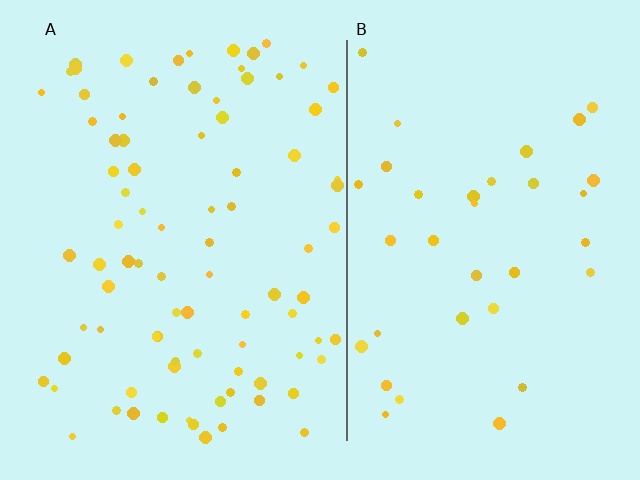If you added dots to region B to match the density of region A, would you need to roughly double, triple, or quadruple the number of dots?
Approximately double.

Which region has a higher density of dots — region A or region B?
A (the left).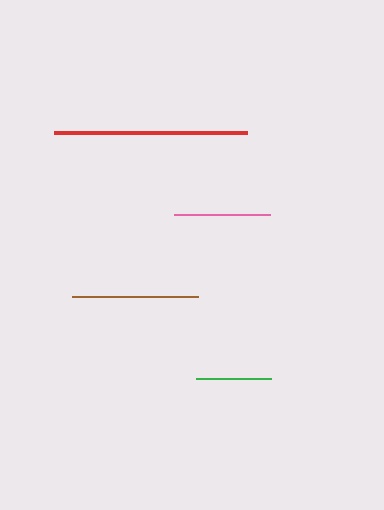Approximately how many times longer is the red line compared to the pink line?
The red line is approximately 2.0 times the length of the pink line.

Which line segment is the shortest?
The green line is the shortest at approximately 75 pixels.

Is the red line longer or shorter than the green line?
The red line is longer than the green line.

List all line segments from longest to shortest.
From longest to shortest: red, brown, pink, green.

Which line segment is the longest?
The red line is the longest at approximately 193 pixels.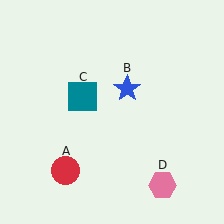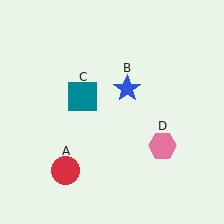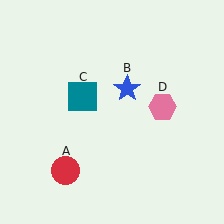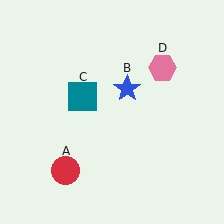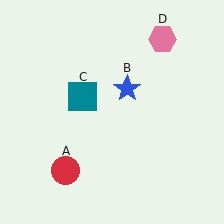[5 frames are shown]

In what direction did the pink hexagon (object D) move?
The pink hexagon (object D) moved up.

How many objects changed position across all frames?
1 object changed position: pink hexagon (object D).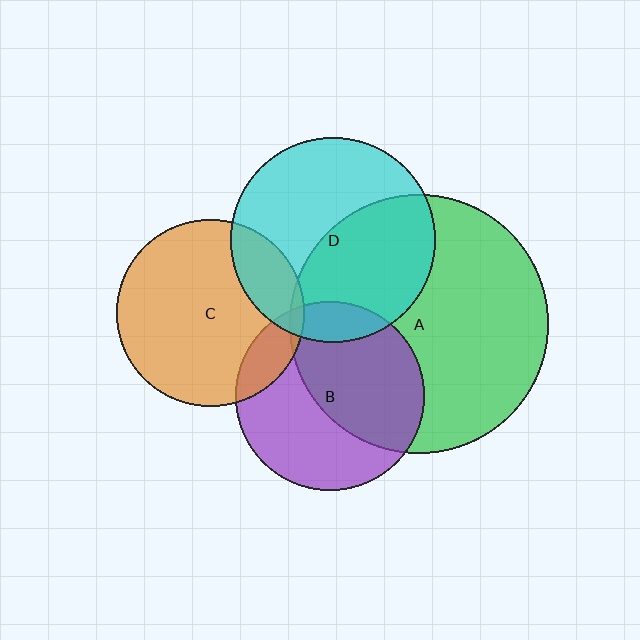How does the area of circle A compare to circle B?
Approximately 1.9 times.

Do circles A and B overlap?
Yes.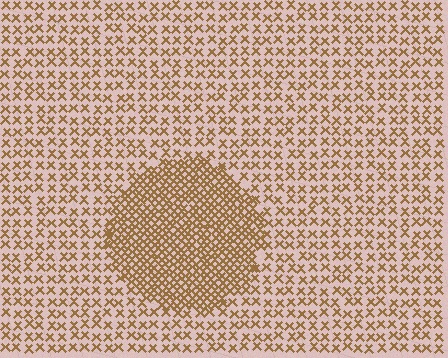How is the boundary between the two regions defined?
The boundary is defined by a change in element density (approximately 2.3x ratio). All elements are the same color, size, and shape.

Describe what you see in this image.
The image contains small brown elements arranged at two different densities. A circle-shaped region is visible where the elements are more densely packed than the surrounding area.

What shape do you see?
I see a circle.